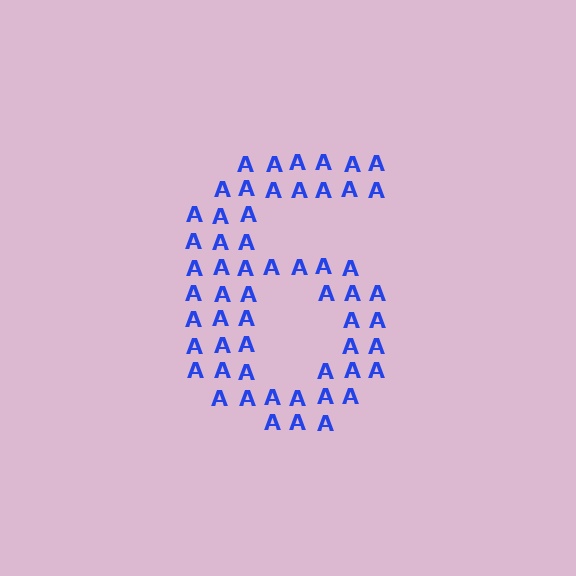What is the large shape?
The large shape is the digit 6.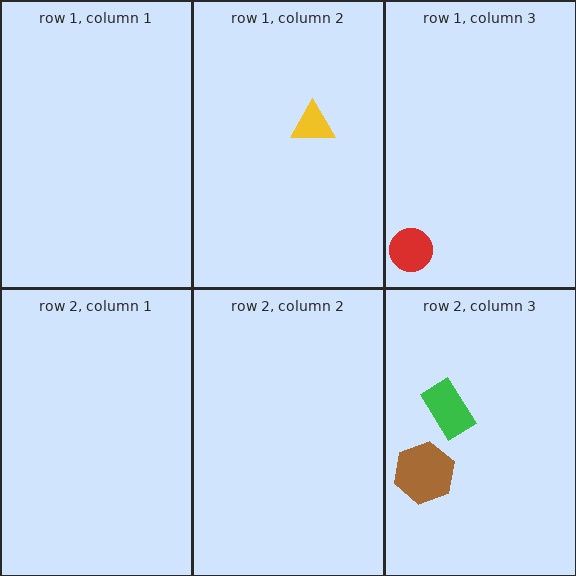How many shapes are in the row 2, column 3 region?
2.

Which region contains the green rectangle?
The row 2, column 3 region.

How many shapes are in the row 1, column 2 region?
1.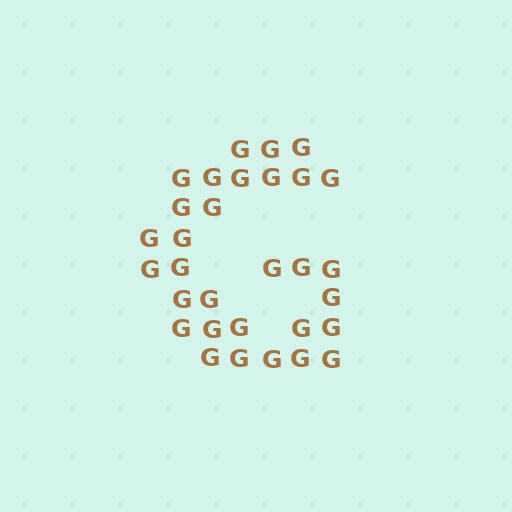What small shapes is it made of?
It is made of small letter G's.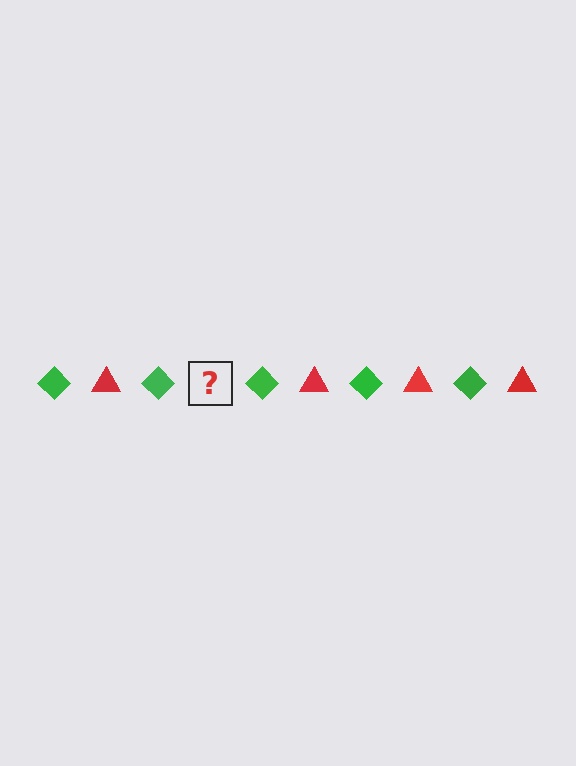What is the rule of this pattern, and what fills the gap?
The rule is that the pattern alternates between green diamond and red triangle. The gap should be filled with a red triangle.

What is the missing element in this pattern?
The missing element is a red triangle.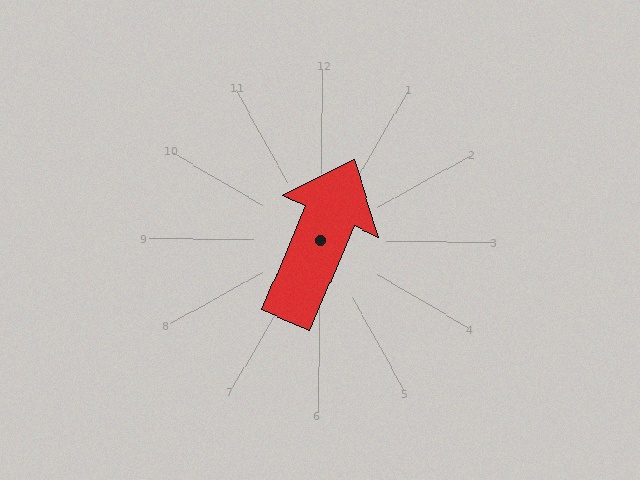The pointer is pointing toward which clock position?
Roughly 1 o'clock.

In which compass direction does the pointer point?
Northeast.